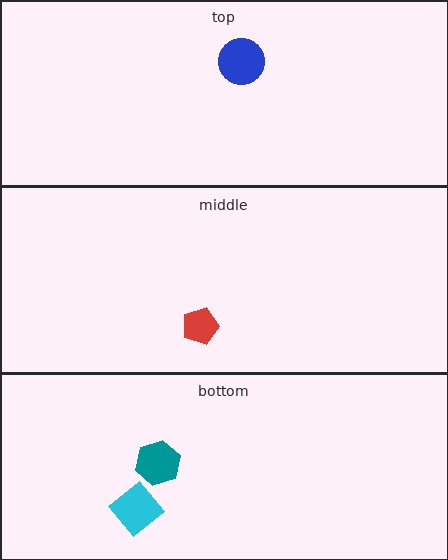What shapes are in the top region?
The blue circle.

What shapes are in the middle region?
The red pentagon.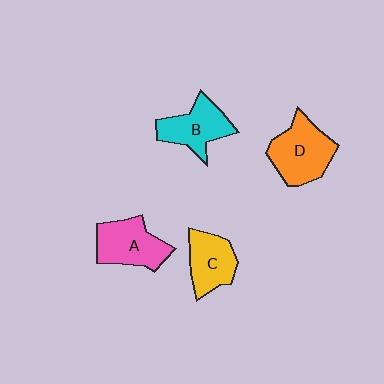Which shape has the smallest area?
Shape C (yellow).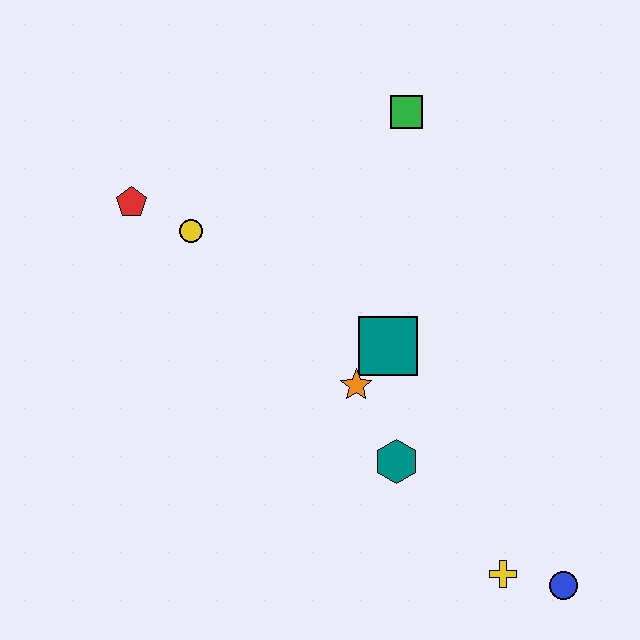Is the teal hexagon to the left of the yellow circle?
No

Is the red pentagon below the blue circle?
No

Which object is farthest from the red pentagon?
The blue circle is farthest from the red pentagon.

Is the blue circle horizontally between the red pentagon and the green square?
No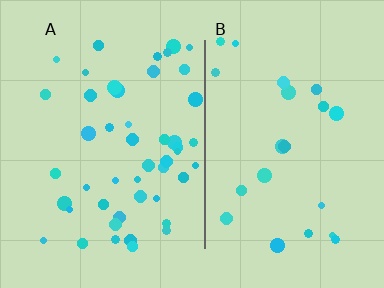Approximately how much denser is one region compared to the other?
Approximately 2.1× — region A over region B.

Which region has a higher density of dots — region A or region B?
A (the left).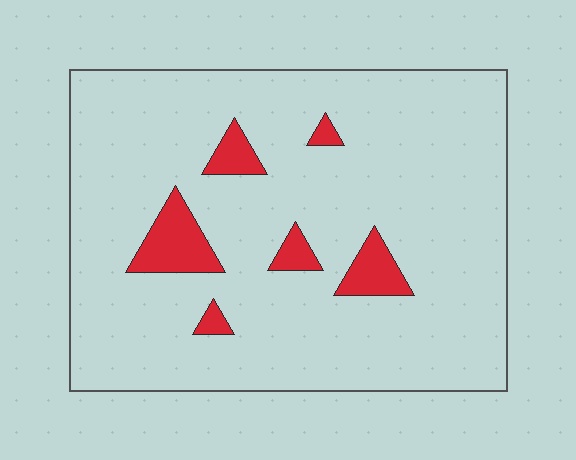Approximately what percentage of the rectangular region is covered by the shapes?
Approximately 10%.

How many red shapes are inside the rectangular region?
6.